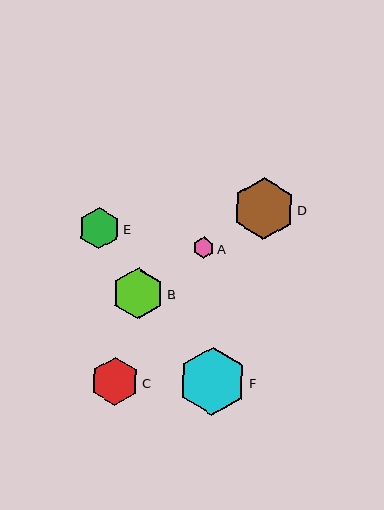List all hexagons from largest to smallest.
From largest to smallest: F, D, B, C, E, A.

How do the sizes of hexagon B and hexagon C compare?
Hexagon B and hexagon C are approximately the same size.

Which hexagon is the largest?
Hexagon F is the largest with a size of approximately 68 pixels.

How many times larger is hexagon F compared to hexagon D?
Hexagon F is approximately 1.1 times the size of hexagon D.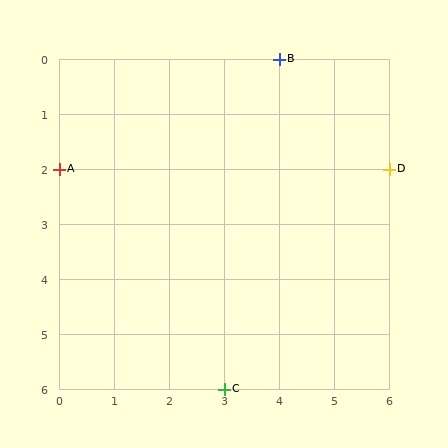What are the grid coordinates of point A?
Point A is at grid coordinates (0, 2).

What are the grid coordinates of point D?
Point D is at grid coordinates (6, 2).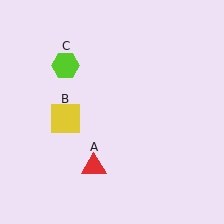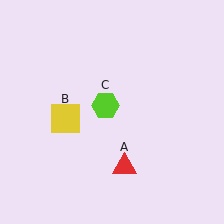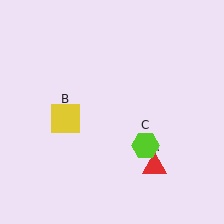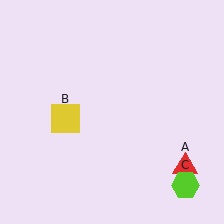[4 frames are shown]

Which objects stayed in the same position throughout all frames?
Yellow square (object B) remained stationary.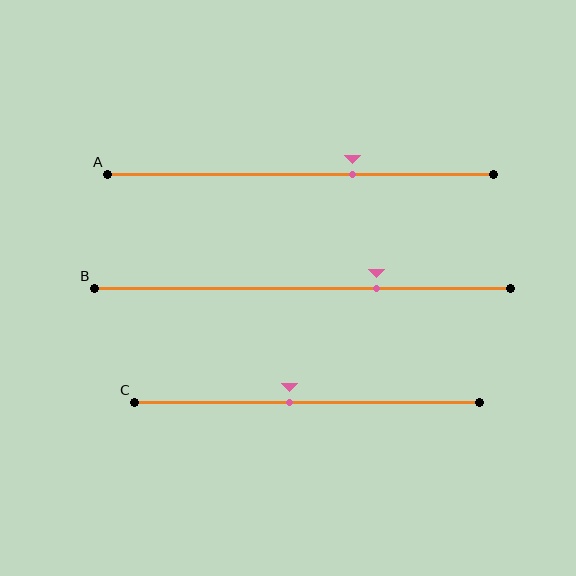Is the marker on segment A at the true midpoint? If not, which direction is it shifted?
No, the marker on segment A is shifted to the right by about 13% of the segment length.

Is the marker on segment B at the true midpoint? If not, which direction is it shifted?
No, the marker on segment B is shifted to the right by about 18% of the segment length.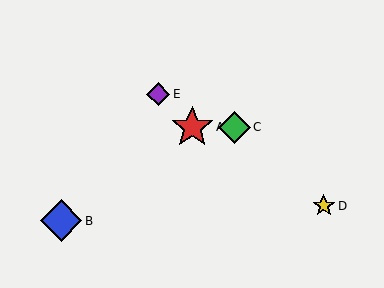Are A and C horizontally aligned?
Yes, both are at y≈127.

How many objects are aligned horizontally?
2 objects (A, C) are aligned horizontally.